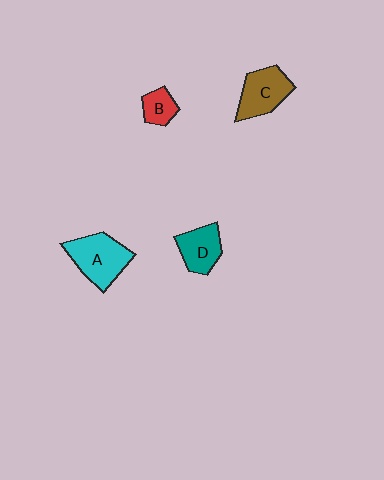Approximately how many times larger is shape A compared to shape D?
Approximately 1.4 times.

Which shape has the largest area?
Shape A (cyan).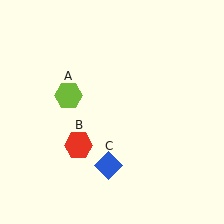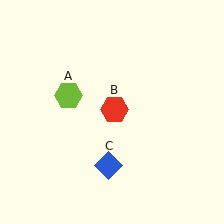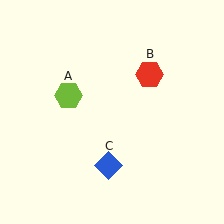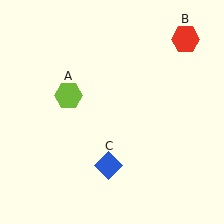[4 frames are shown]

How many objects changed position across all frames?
1 object changed position: red hexagon (object B).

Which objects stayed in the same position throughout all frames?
Lime hexagon (object A) and blue diamond (object C) remained stationary.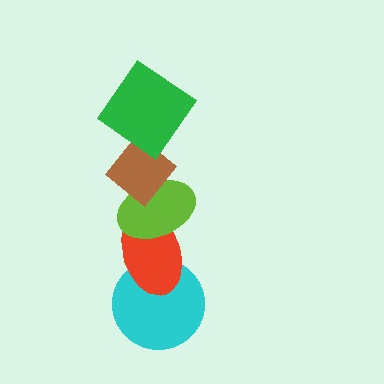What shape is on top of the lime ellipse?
The brown diamond is on top of the lime ellipse.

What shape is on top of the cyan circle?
The red ellipse is on top of the cyan circle.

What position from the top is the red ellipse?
The red ellipse is 4th from the top.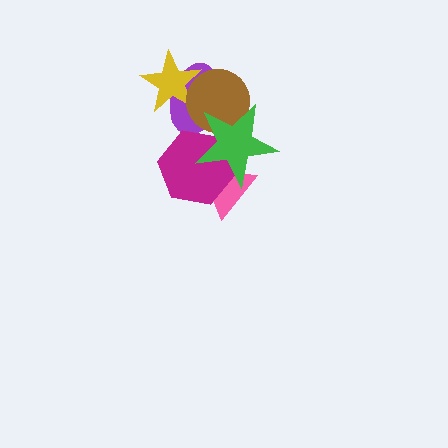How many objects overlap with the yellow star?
2 objects overlap with the yellow star.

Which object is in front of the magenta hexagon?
The green star is in front of the magenta hexagon.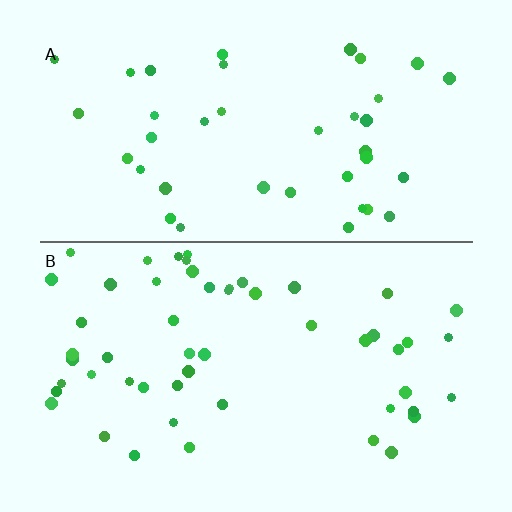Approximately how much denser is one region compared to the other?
Approximately 1.3× — region B over region A.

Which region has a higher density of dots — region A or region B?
B (the bottom).